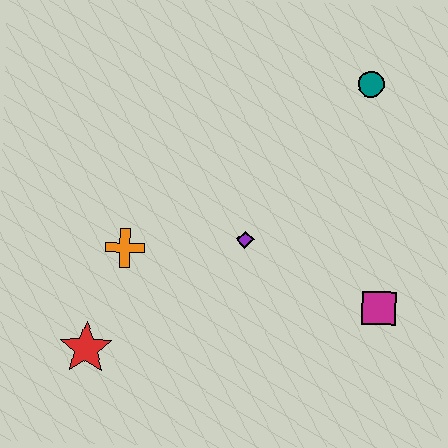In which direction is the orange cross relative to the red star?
The orange cross is above the red star.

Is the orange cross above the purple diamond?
No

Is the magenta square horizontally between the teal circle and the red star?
No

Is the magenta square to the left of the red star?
No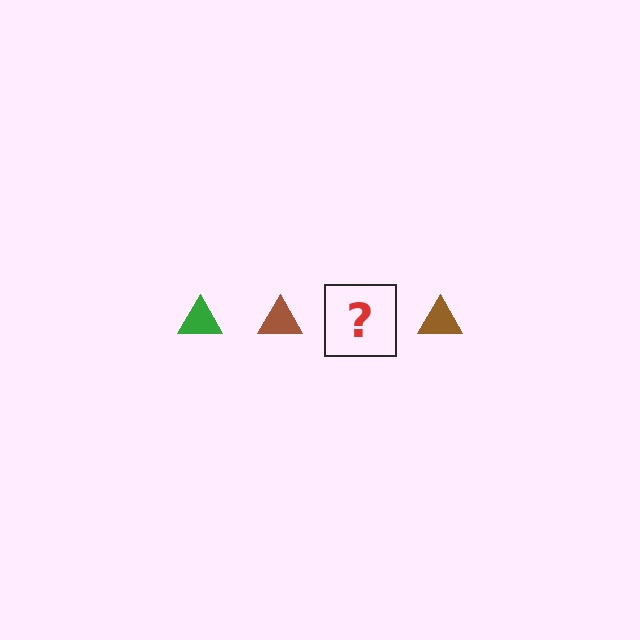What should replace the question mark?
The question mark should be replaced with a green triangle.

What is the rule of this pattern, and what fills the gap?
The rule is that the pattern cycles through green, brown triangles. The gap should be filled with a green triangle.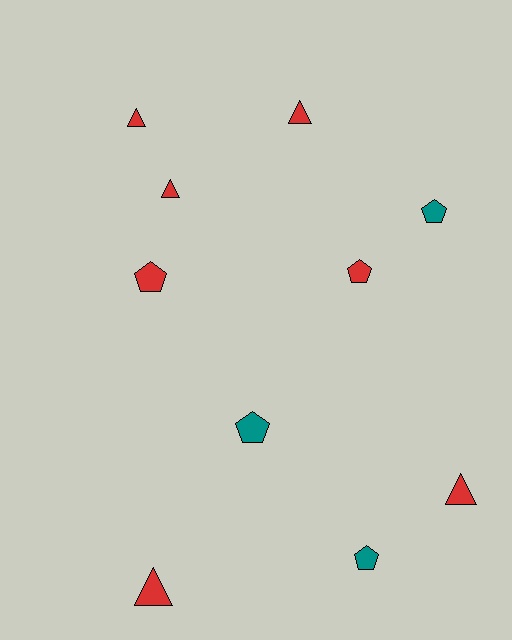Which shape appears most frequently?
Pentagon, with 5 objects.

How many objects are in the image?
There are 10 objects.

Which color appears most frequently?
Red, with 7 objects.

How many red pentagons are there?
There are 2 red pentagons.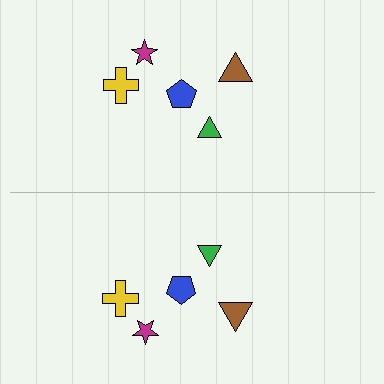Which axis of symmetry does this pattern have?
The pattern has a horizontal axis of symmetry running through the center of the image.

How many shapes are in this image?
There are 10 shapes in this image.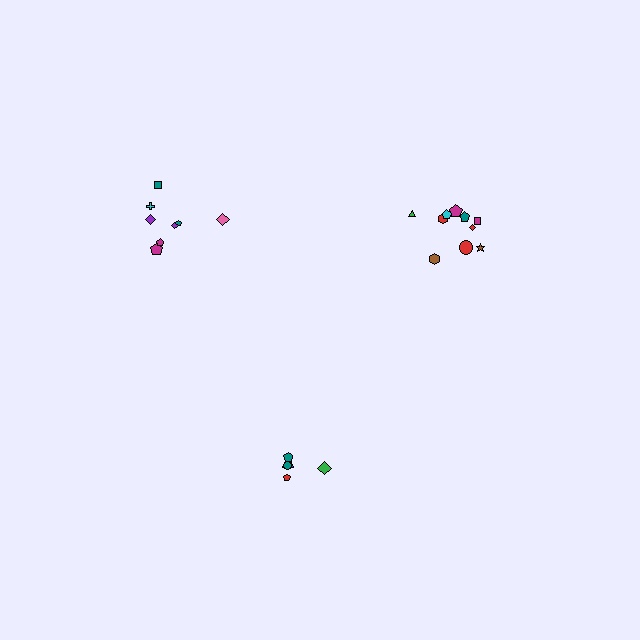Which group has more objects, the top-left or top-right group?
The top-right group.